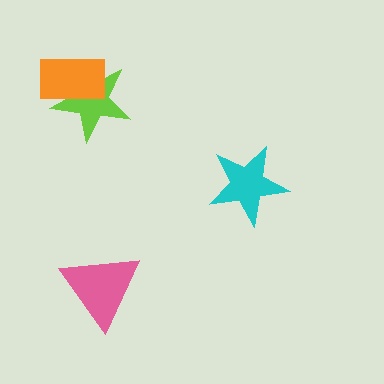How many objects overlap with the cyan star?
0 objects overlap with the cyan star.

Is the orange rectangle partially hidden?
No, no other shape covers it.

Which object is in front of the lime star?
The orange rectangle is in front of the lime star.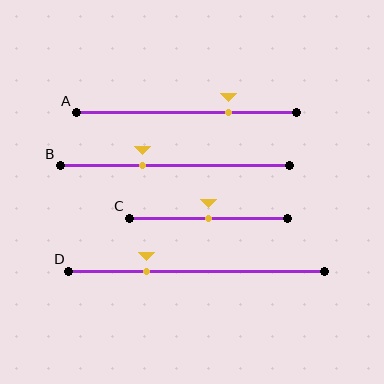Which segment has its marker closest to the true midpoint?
Segment C has its marker closest to the true midpoint.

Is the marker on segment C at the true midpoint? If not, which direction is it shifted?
Yes, the marker on segment C is at the true midpoint.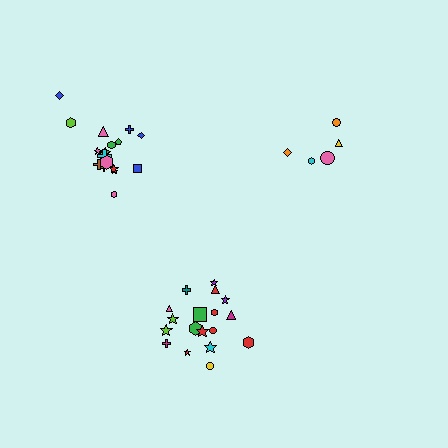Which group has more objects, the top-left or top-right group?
The top-left group.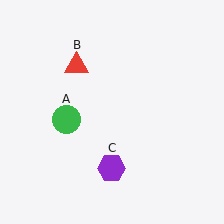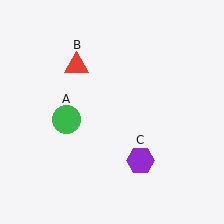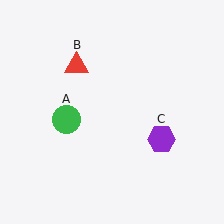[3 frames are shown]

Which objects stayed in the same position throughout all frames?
Green circle (object A) and red triangle (object B) remained stationary.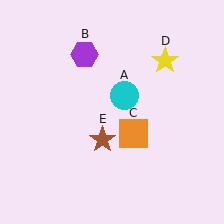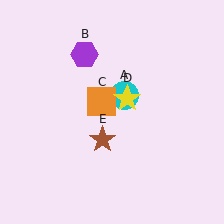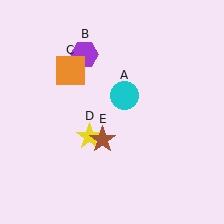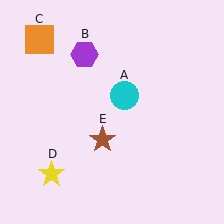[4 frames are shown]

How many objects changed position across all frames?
2 objects changed position: orange square (object C), yellow star (object D).